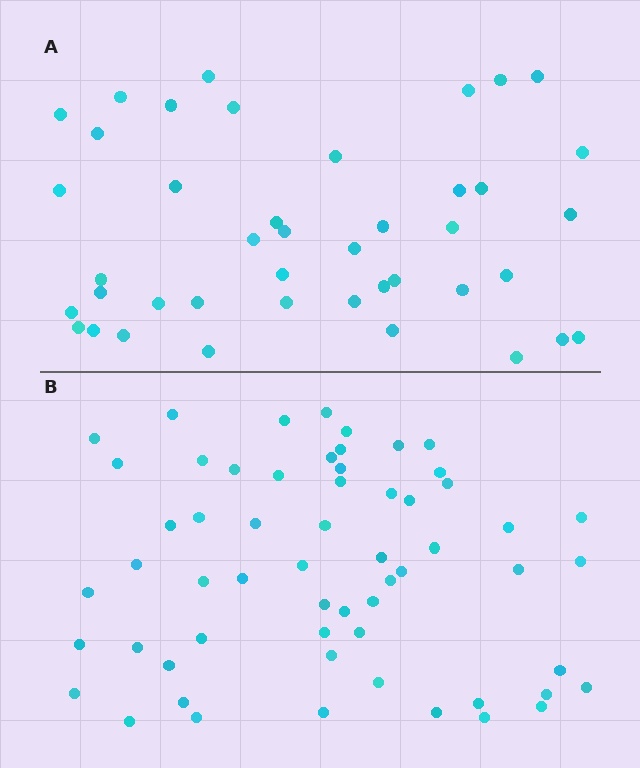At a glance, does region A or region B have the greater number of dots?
Region B (the bottom region) has more dots.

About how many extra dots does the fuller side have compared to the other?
Region B has approximately 15 more dots than region A.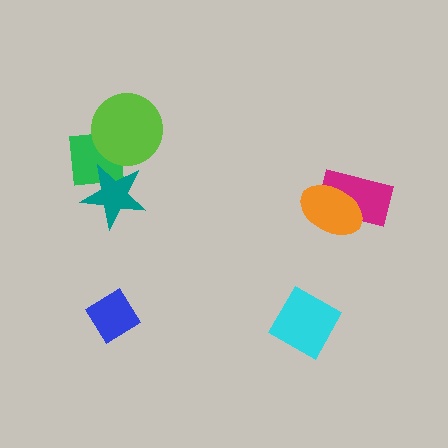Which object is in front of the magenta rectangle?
The orange ellipse is in front of the magenta rectangle.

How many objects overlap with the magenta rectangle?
1 object overlaps with the magenta rectangle.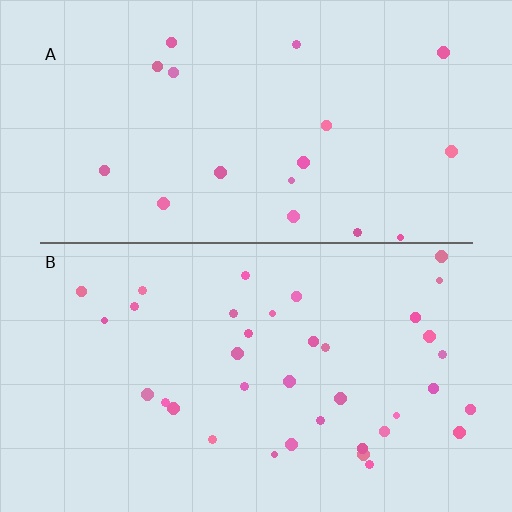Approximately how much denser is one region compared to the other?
Approximately 2.1× — region B over region A.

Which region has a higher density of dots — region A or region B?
B (the bottom).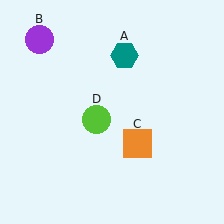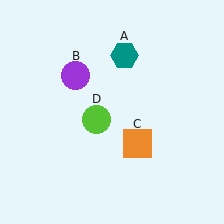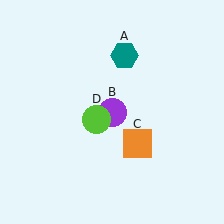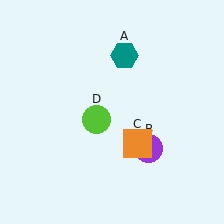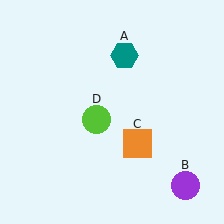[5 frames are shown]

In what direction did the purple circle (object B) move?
The purple circle (object B) moved down and to the right.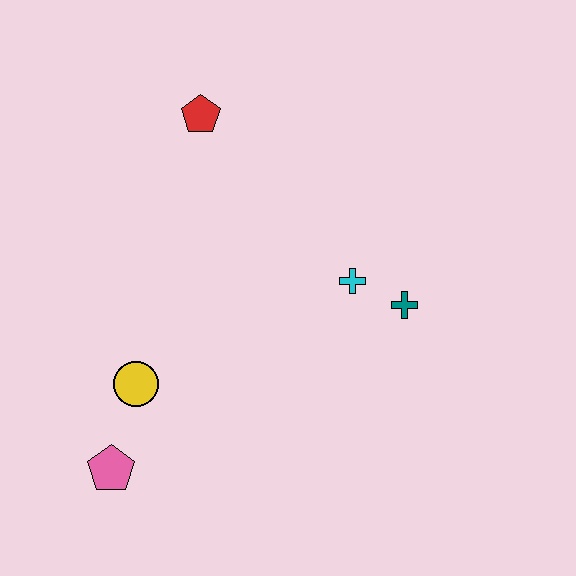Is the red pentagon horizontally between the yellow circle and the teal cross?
Yes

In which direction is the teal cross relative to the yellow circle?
The teal cross is to the right of the yellow circle.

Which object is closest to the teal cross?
The cyan cross is closest to the teal cross.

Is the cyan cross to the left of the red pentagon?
No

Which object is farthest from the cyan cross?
The pink pentagon is farthest from the cyan cross.